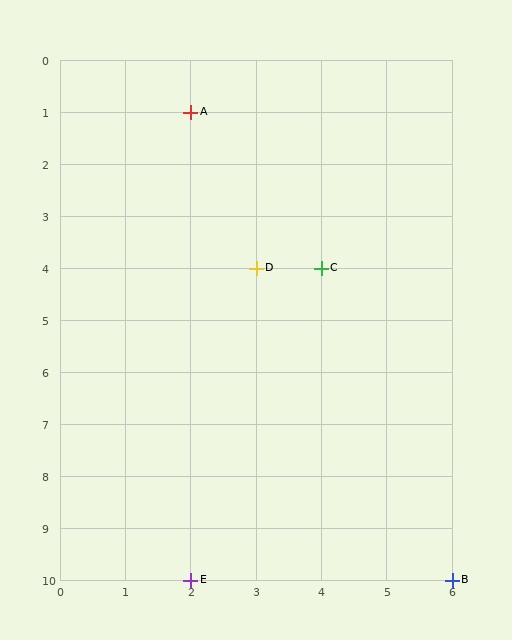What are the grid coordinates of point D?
Point D is at grid coordinates (3, 4).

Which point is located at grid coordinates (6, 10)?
Point B is at (6, 10).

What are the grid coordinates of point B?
Point B is at grid coordinates (6, 10).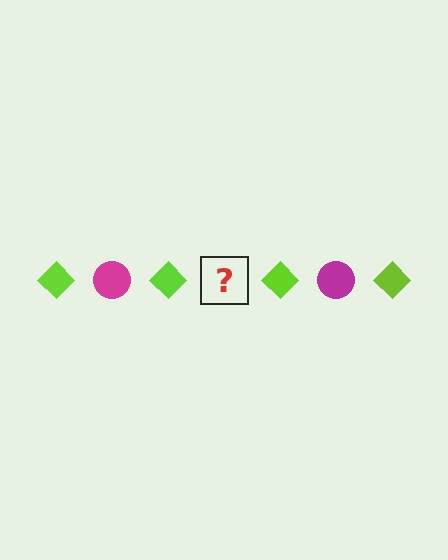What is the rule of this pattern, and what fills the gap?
The rule is that the pattern alternates between lime diamond and magenta circle. The gap should be filled with a magenta circle.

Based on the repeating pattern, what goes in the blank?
The blank should be a magenta circle.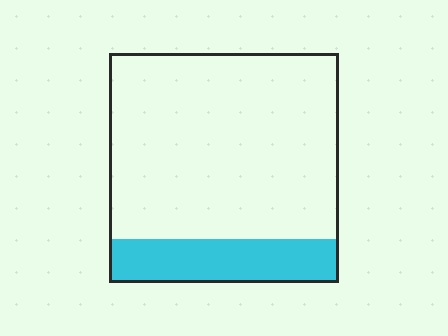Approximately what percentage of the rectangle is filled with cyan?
Approximately 20%.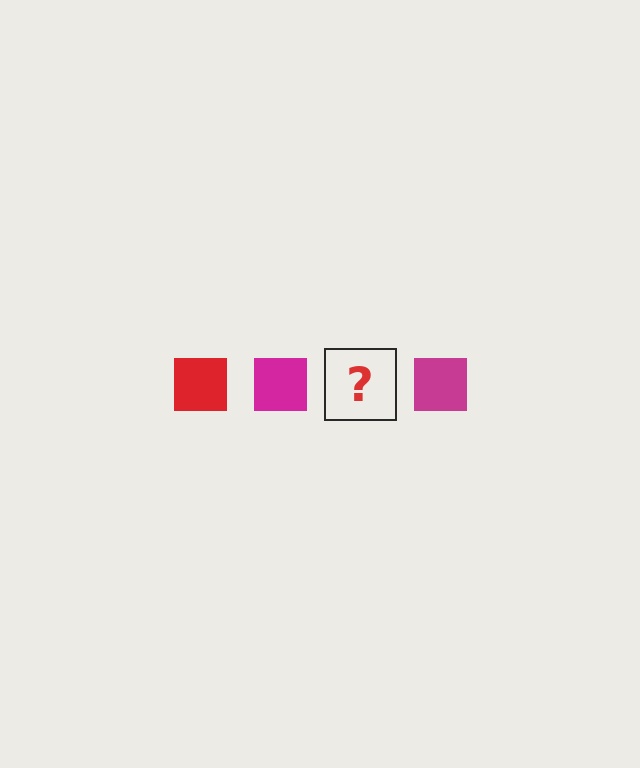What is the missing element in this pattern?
The missing element is a red square.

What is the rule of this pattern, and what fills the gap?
The rule is that the pattern cycles through red, magenta squares. The gap should be filled with a red square.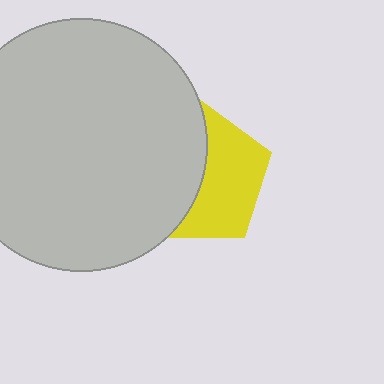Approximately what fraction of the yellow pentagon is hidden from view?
Roughly 50% of the yellow pentagon is hidden behind the light gray circle.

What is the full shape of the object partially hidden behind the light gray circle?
The partially hidden object is a yellow pentagon.